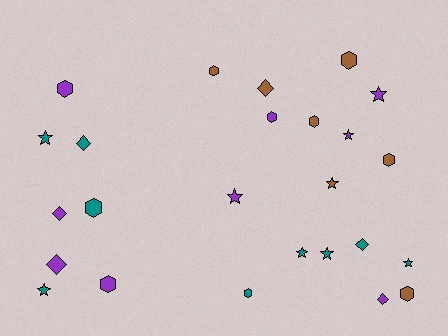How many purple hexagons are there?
There are 3 purple hexagons.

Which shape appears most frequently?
Hexagon, with 10 objects.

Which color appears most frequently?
Teal, with 9 objects.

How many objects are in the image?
There are 25 objects.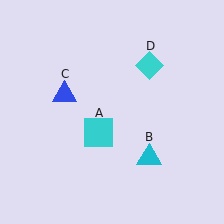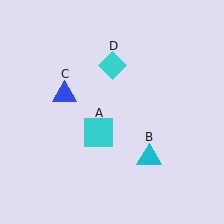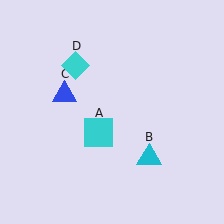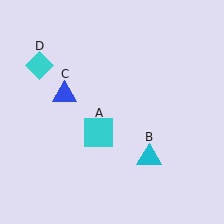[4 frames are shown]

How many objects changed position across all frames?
1 object changed position: cyan diamond (object D).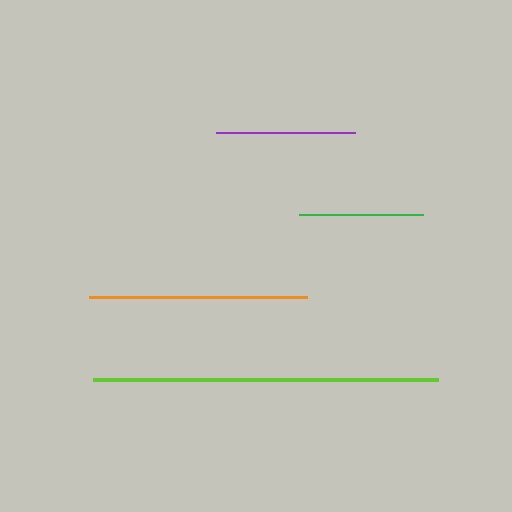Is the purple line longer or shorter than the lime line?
The lime line is longer than the purple line.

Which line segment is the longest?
The lime line is the longest at approximately 346 pixels.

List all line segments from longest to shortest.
From longest to shortest: lime, orange, purple, green.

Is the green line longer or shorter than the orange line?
The orange line is longer than the green line.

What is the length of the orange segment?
The orange segment is approximately 218 pixels long.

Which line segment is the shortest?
The green line is the shortest at approximately 124 pixels.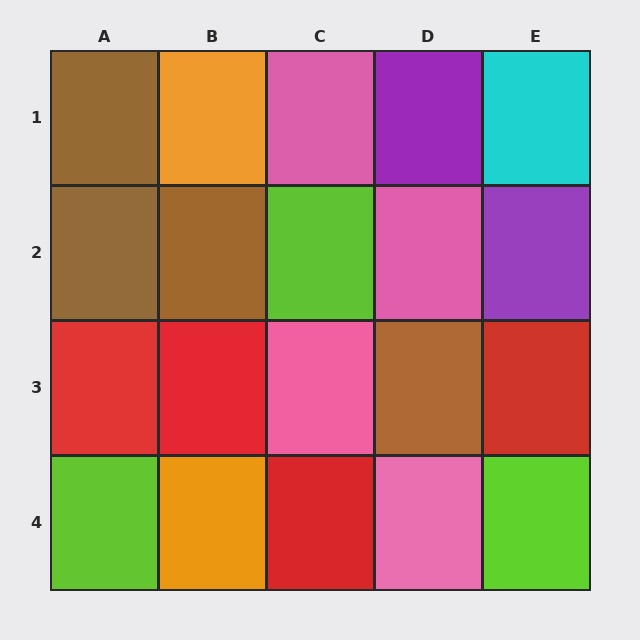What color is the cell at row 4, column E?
Lime.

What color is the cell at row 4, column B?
Orange.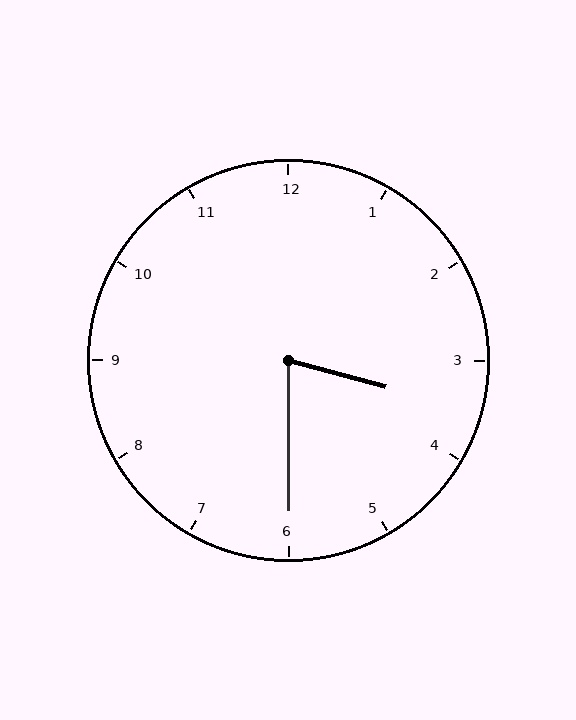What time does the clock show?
3:30.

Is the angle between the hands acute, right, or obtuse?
It is acute.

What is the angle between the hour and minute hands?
Approximately 75 degrees.